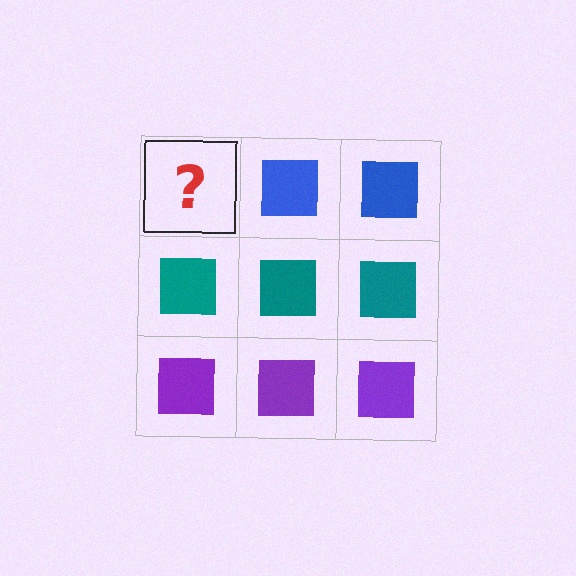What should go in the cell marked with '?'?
The missing cell should contain a blue square.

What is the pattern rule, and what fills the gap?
The rule is that each row has a consistent color. The gap should be filled with a blue square.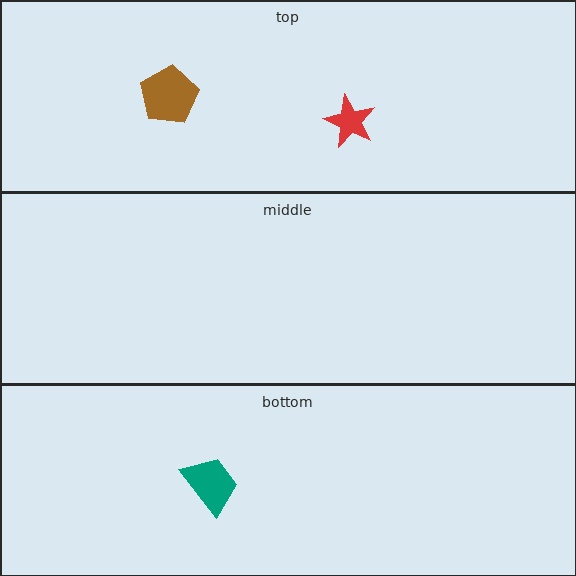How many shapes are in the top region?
2.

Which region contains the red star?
The top region.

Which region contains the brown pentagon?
The top region.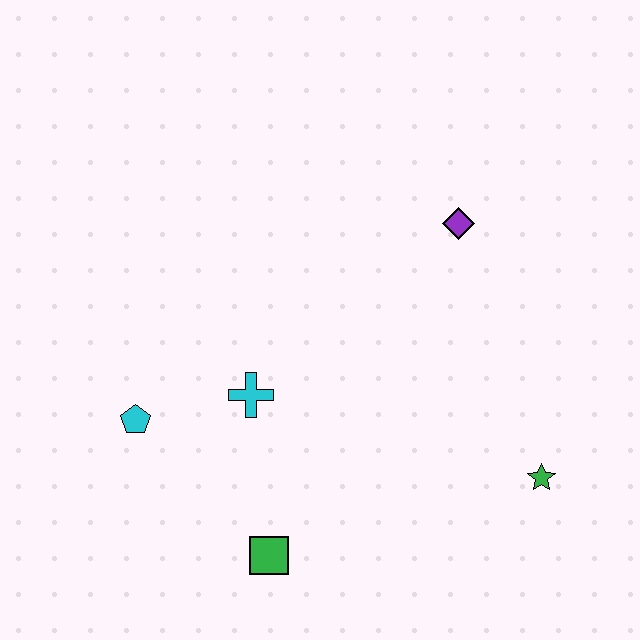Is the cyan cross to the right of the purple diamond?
No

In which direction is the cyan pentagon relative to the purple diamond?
The cyan pentagon is to the left of the purple diamond.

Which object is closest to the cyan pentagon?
The cyan cross is closest to the cyan pentagon.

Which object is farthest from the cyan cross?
The green star is farthest from the cyan cross.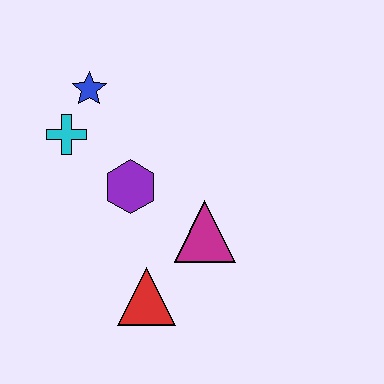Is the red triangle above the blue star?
No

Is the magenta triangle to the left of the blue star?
No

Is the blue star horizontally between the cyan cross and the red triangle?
Yes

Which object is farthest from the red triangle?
The blue star is farthest from the red triangle.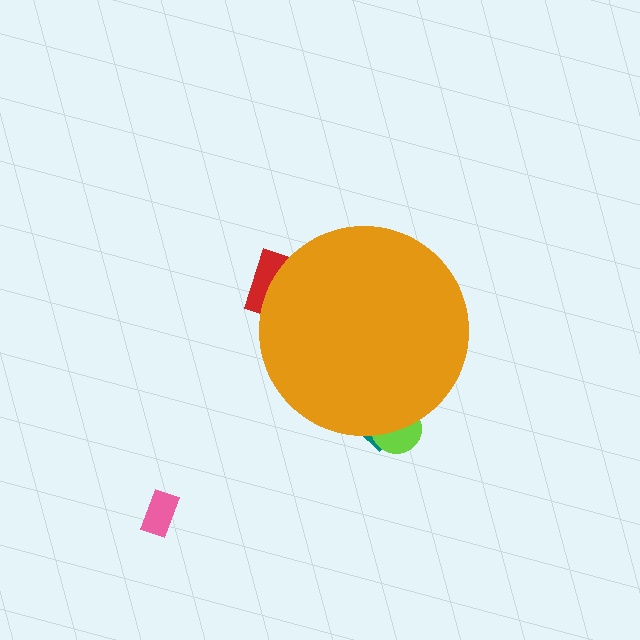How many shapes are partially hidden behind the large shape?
3 shapes are partially hidden.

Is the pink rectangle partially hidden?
No, the pink rectangle is fully visible.